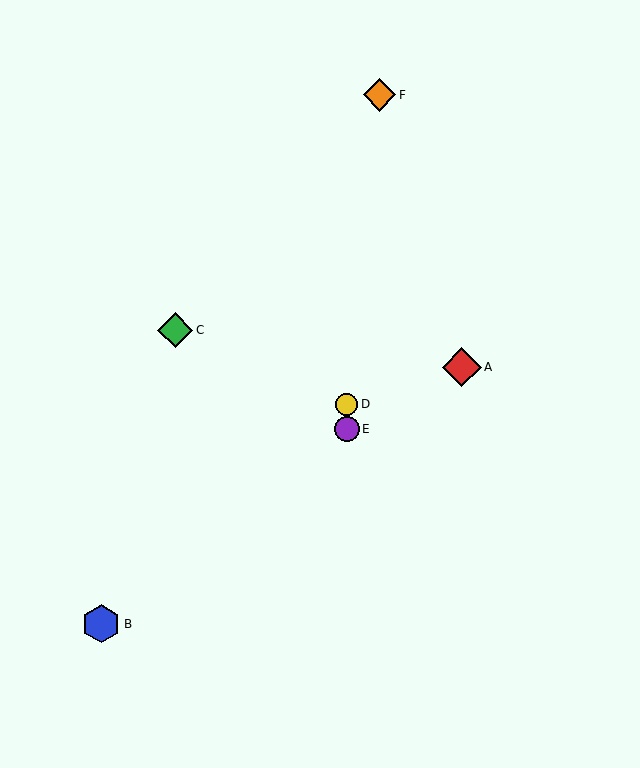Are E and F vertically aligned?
No, E is at x≈347 and F is at x≈379.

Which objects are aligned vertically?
Objects D, E are aligned vertically.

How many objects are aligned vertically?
2 objects (D, E) are aligned vertically.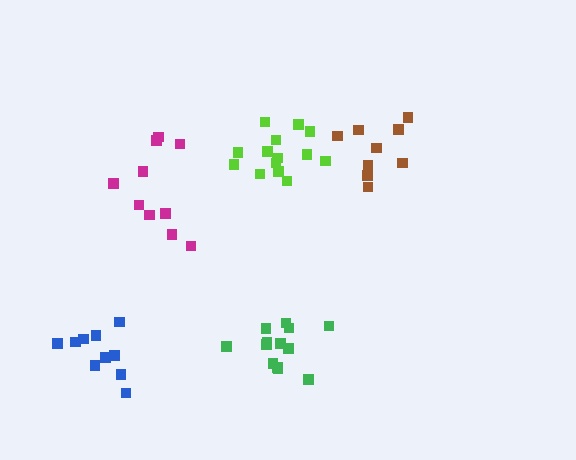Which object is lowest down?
The blue cluster is bottommost.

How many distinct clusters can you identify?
There are 5 distinct clusters.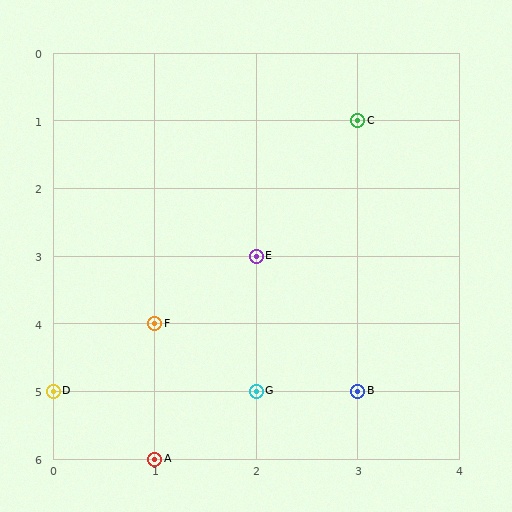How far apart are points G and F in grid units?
Points G and F are 1 column and 1 row apart (about 1.4 grid units diagonally).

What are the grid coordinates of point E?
Point E is at grid coordinates (2, 3).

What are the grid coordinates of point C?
Point C is at grid coordinates (3, 1).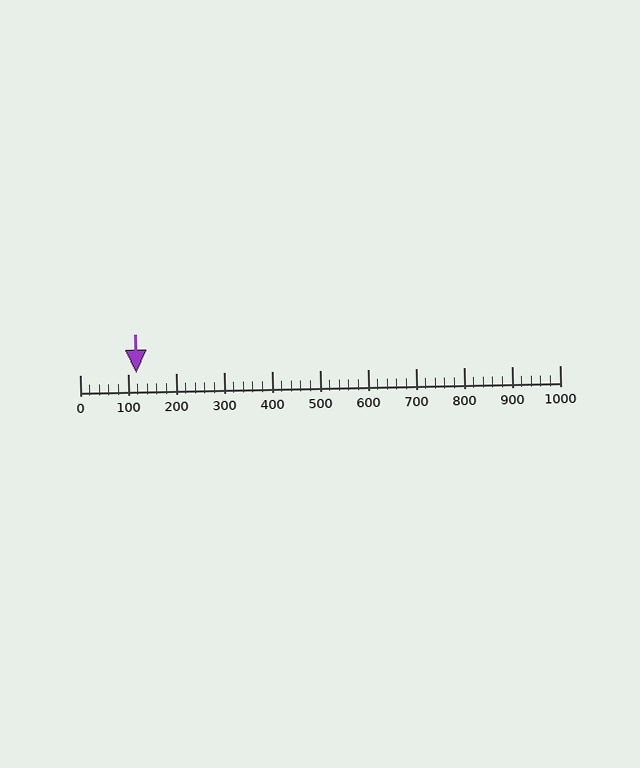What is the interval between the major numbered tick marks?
The major tick marks are spaced 100 units apart.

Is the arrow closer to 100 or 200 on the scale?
The arrow is closer to 100.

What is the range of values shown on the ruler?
The ruler shows values from 0 to 1000.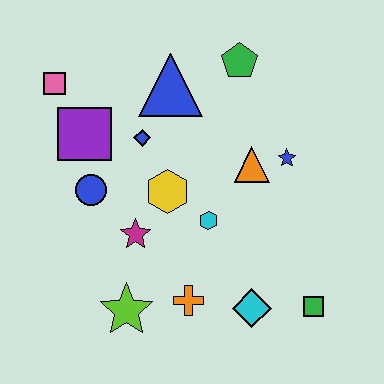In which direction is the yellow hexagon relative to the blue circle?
The yellow hexagon is to the right of the blue circle.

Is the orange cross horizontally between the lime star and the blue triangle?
No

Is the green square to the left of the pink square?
No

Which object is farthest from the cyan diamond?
The pink square is farthest from the cyan diamond.